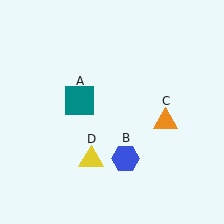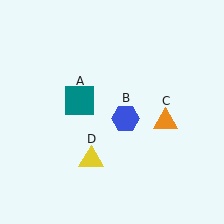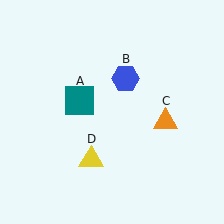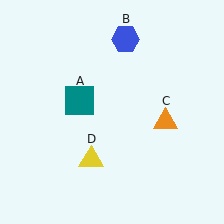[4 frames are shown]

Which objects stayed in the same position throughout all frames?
Teal square (object A) and orange triangle (object C) and yellow triangle (object D) remained stationary.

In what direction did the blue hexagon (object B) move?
The blue hexagon (object B) moved up.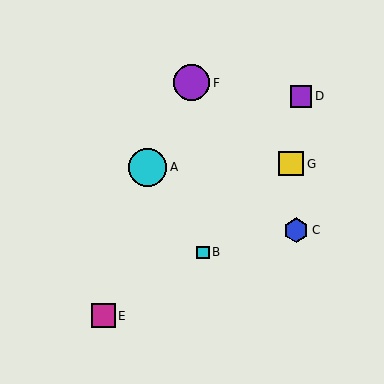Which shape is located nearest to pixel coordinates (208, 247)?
The cyan square (labeled B) at (203, 252) is nearest to that location.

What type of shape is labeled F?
Shape F is a purple circle.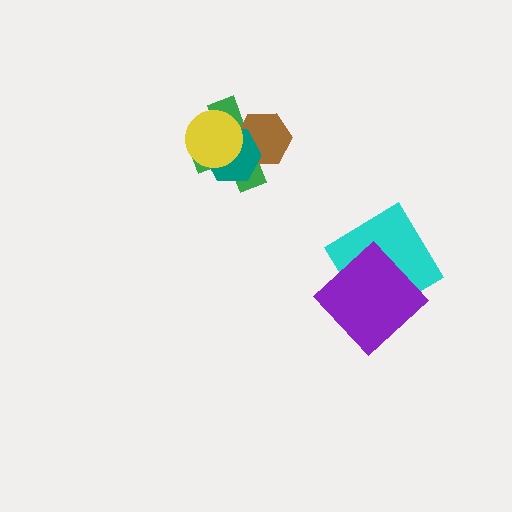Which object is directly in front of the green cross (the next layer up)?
The brown hexagon is directly in front of the green cross.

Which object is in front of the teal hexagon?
The yellow circle is in front of the teal hexagon.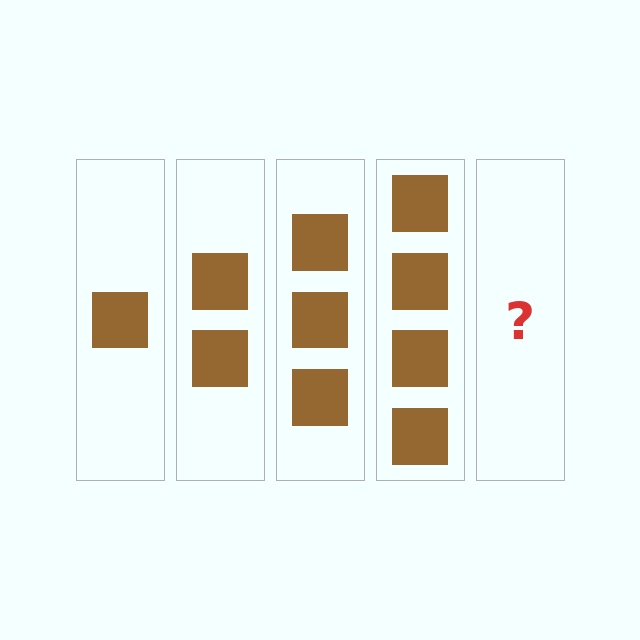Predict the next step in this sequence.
The next step is 5 squares.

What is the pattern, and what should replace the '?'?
The pattern is that each step adds one more square. The '?' should be 5 squares.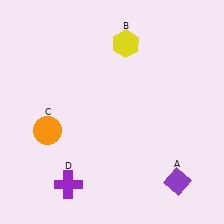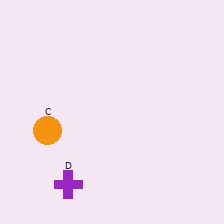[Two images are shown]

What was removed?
The purple diamond (A), the yellow hexagon (B) were removed in Image 2.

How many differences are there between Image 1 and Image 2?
There are 2 differences between the two images.